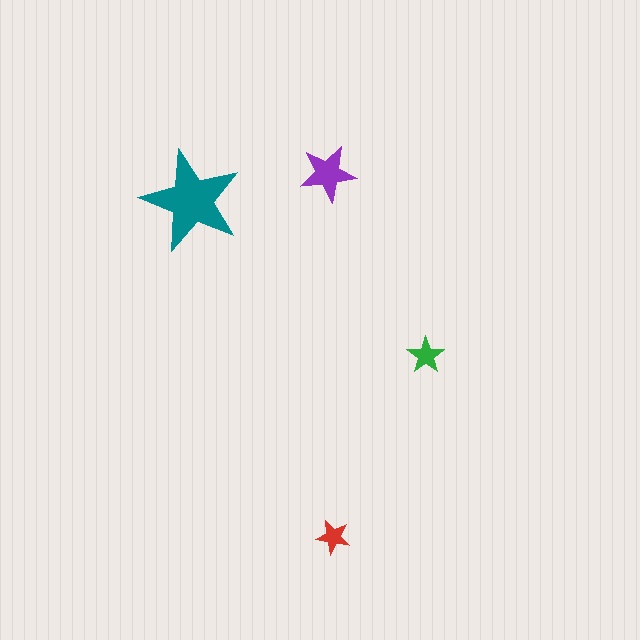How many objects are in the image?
There are 4 objects in the image.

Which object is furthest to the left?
The teal star is leftmost.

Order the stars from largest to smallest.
the teal one, the purple one, the green one, the red one.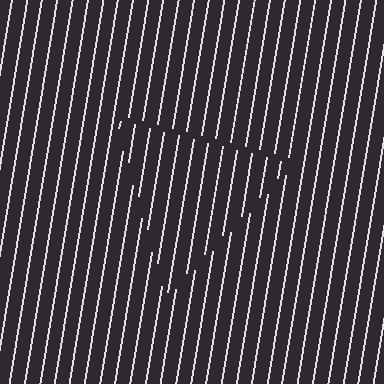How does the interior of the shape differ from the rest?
The interior of the shape contains the same grating, shifted by half a period — the contour is defined by the phase discontinuity where line-ends from the inner and outer gratings abut.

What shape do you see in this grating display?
An illusory triangle. The interior of the shape contains the same grating, shifted by half a period — the contour is defined by the phase discontinuity where line-ends from the inner and outer gratings abut.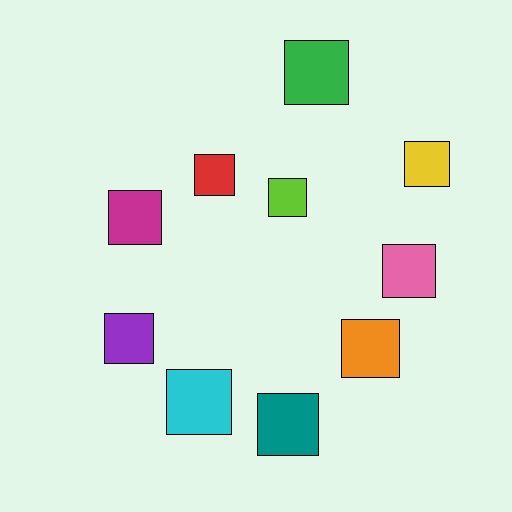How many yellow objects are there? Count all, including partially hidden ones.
There is 1 yellow object.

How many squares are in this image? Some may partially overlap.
There are 10 squares.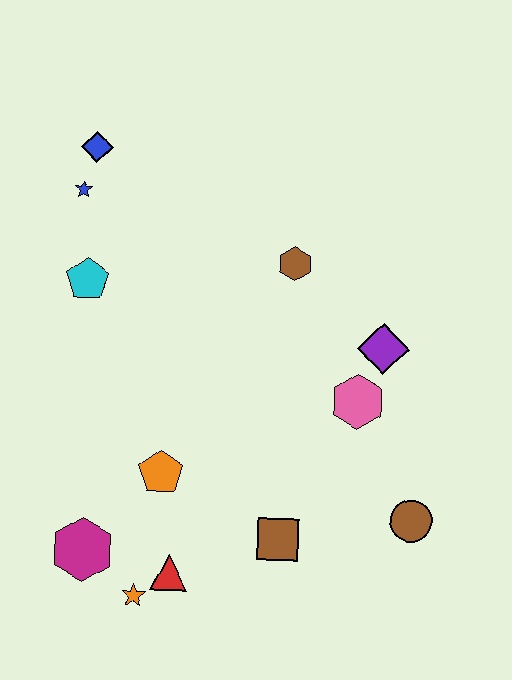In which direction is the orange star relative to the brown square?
The orange star is to the left of the brown square.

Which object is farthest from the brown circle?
The blue diamond is farthest from the brown circle.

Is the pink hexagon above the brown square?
Yes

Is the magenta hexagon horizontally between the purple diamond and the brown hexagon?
No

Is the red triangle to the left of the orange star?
No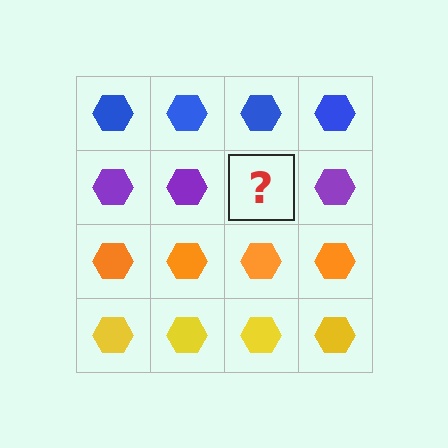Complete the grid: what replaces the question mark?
The question mark should be replaced with a purple hexagon.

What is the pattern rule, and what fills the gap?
The rule is that each row has a consistent color. The gap should be filled with a purple hexagon.